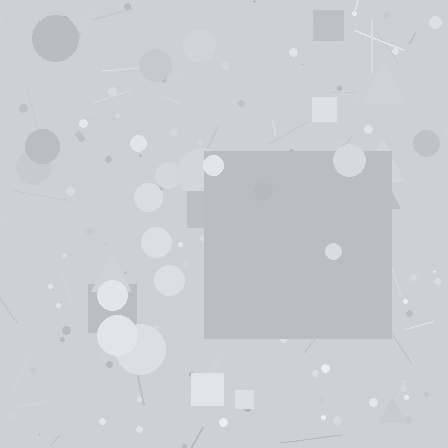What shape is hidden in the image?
A square is hidden in the image.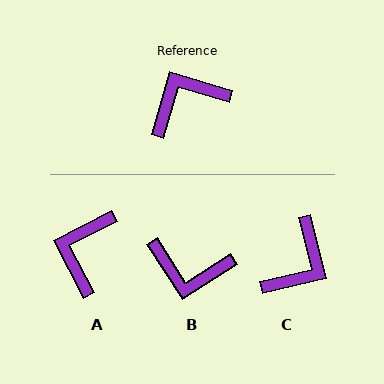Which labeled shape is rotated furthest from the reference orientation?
C, about 150 degrees away.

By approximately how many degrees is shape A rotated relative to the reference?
Approximately 44 degrees counter-clockwise.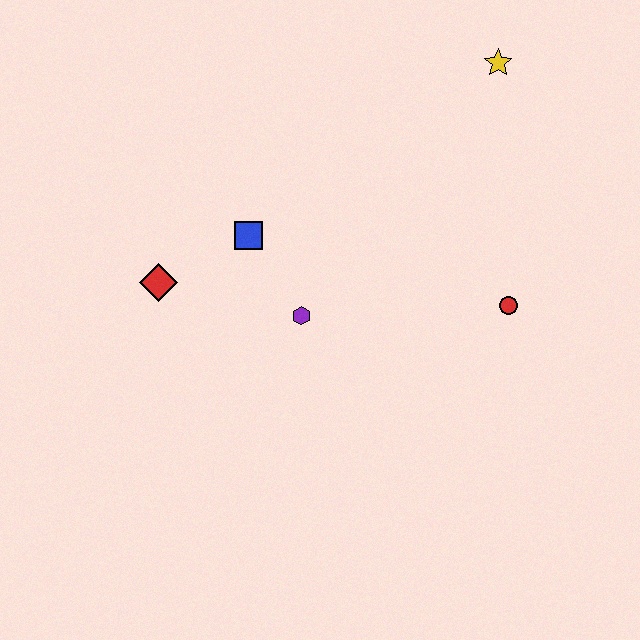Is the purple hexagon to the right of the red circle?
No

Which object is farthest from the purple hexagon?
The yellow star is farthest from the purple hexagon.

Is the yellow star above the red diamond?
Yes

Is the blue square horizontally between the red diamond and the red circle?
Yes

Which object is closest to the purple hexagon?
The blue square is closest to the purple hexagon.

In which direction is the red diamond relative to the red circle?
The red diamond is to the left of the red circle.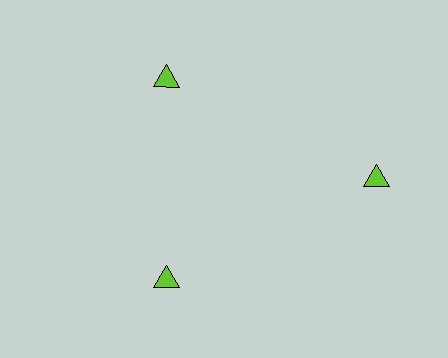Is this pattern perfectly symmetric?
No. The 3 lime triangles are arranged in a ring, but one element near the 3 o'clock position is pushed outward from the center, breaking the 3-fold rotational symmetry.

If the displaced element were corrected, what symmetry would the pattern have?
It would have 3-fold rotational symmetry — the pattern would map onto itself every 120 degrees.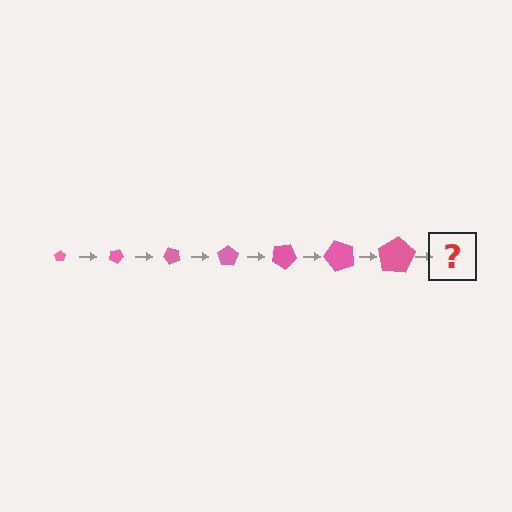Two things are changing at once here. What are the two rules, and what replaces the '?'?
The two rules are that the pentagon grows larger each step and it rotates 25 degrees each step. The '?' should be a pentagon, larger than the previous one and rotated 175 degrees from the start.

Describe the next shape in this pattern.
It should be a pentagon, larger than the previous one and rotated 175 degrees from the start.